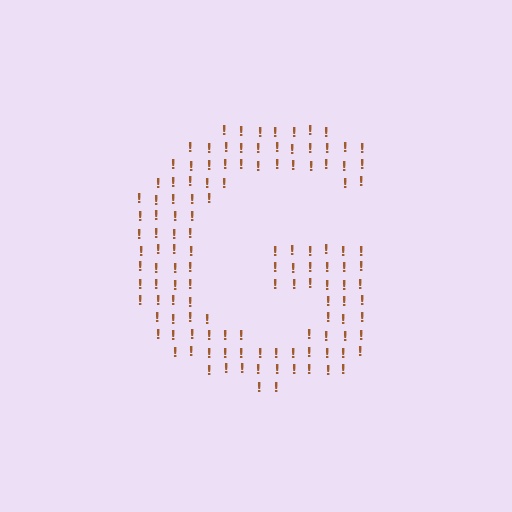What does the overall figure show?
The overall figure shows the letter G.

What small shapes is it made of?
It is made of small exclamation marks.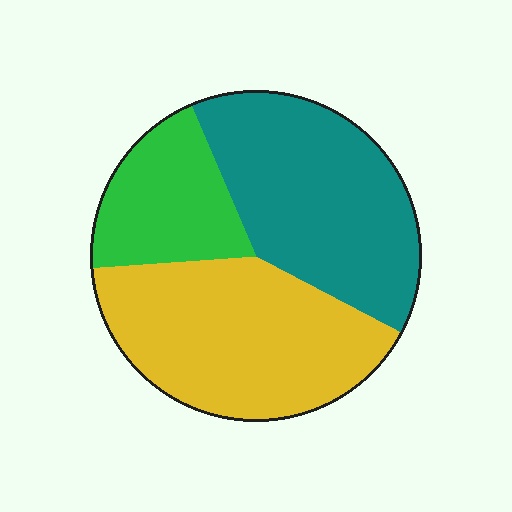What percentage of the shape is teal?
Teal takes up about two fifths (2/5) of the shape.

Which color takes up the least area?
Green, at roughly 20%.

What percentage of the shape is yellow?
Yellow takes up about two fifths (2/5) of the shape.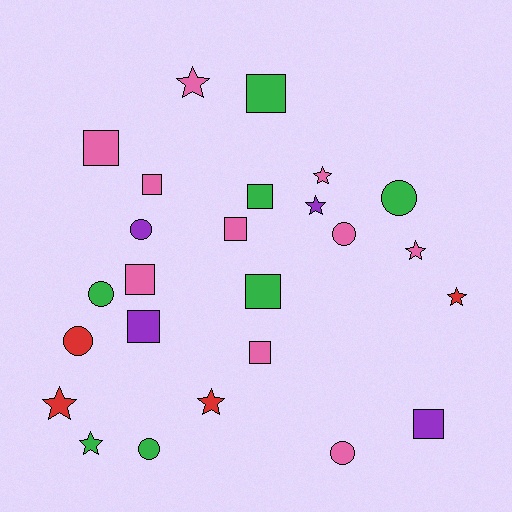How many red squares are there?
There are no red squares.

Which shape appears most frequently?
Square, with 10 objects.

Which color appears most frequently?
Pink, with 10 objects.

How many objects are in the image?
There are 25 objects.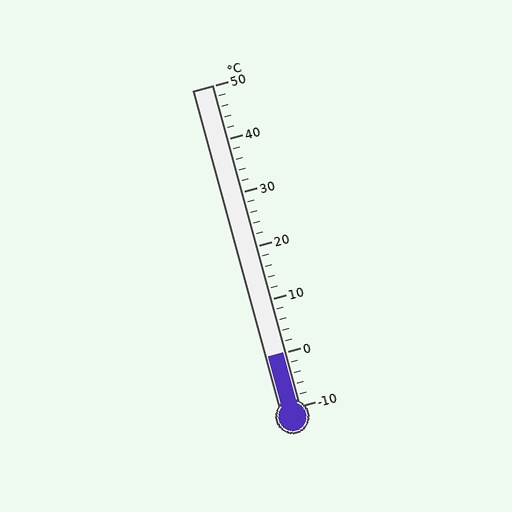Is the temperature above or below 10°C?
The temperature is below 10°C.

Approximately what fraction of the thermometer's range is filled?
The thermometer is filled to approximately 15% of its range.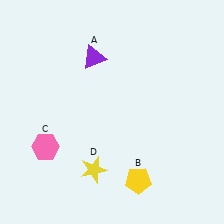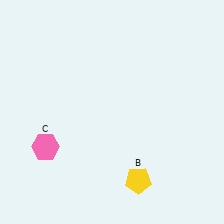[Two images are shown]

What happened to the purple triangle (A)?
The purple triangle (A) was removed in Image 2. It was in the top-left area of Image 1.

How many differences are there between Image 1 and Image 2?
There are 2 differences between the two images.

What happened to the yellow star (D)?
The yellow star (D) was removed in Image 2. It was in the bottom-left area of Image 1.